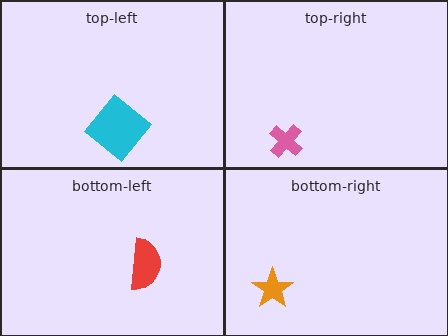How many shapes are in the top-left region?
1.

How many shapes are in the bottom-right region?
1.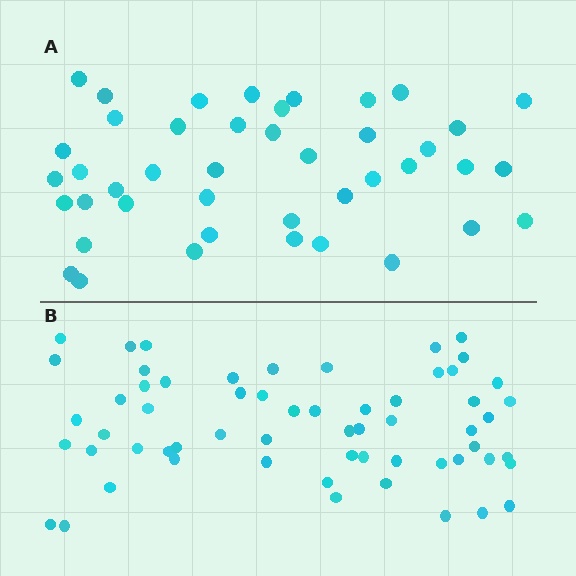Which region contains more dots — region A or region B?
Region B (the bottom region) has more dots.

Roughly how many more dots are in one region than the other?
Region B has approximately 15 more dots than region A.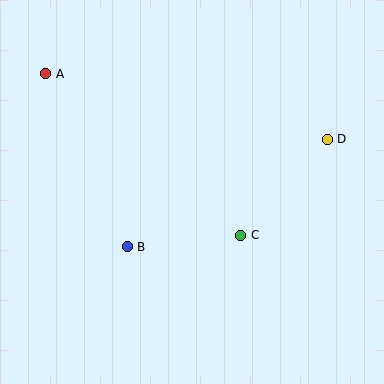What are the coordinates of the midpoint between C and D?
The midpoint between C and D is at (284, 187).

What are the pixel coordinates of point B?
Point B is at (127, 247).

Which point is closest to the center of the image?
Point C at (241, 235) is closest to the center.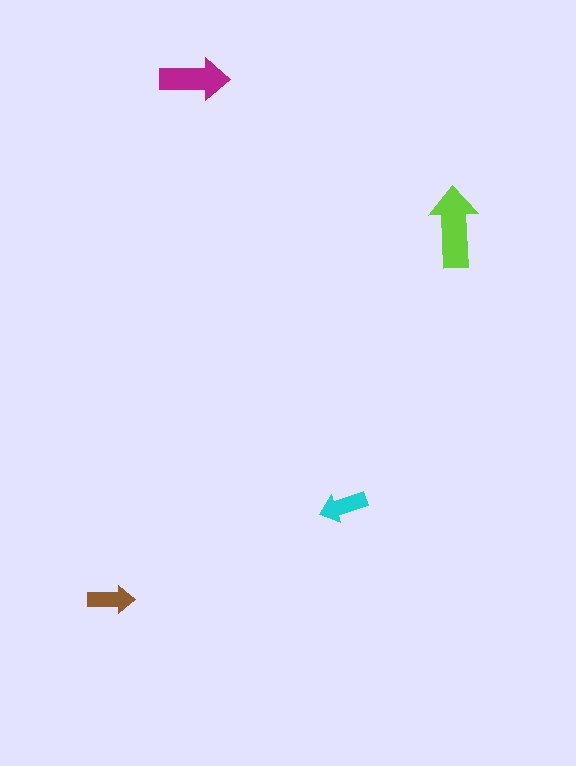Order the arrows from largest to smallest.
the lime one, the magenta one, the cyan one, the brown one.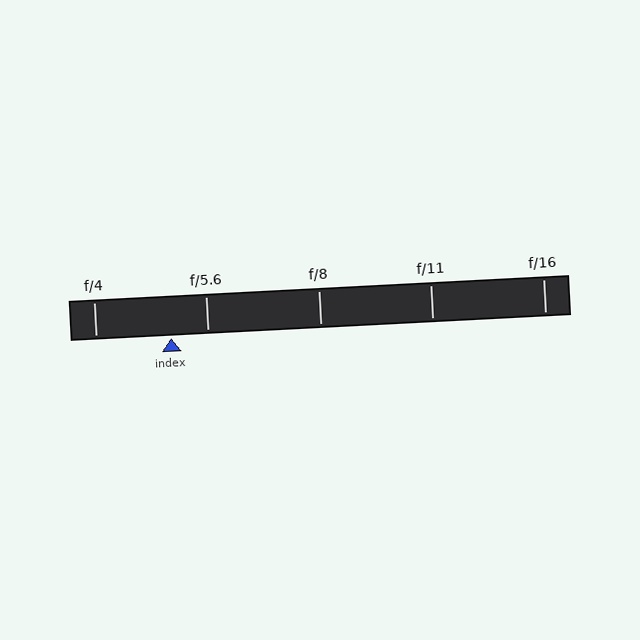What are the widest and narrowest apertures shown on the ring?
The widest aperture shown is f/4 and the narrowest is f/16.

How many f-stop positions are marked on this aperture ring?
There are 5 f-stop positions marked.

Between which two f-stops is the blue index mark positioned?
The index mark is between f/4 and f/5.6.